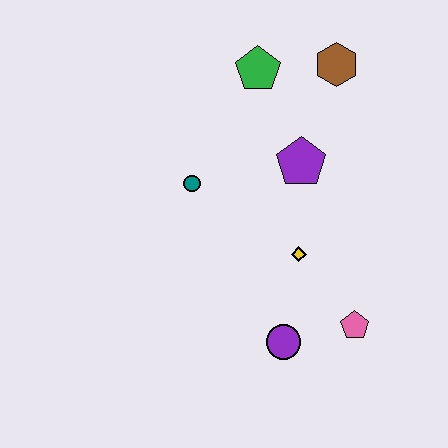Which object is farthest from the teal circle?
The pink pentagon is farthest from the teal circle.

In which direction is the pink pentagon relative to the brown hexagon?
The pink pentagon is below the brown hexagon.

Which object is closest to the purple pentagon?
The yellow diamond is closest to the purple pentagon.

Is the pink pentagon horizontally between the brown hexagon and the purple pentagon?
No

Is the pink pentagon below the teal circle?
Yes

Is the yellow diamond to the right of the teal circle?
Yes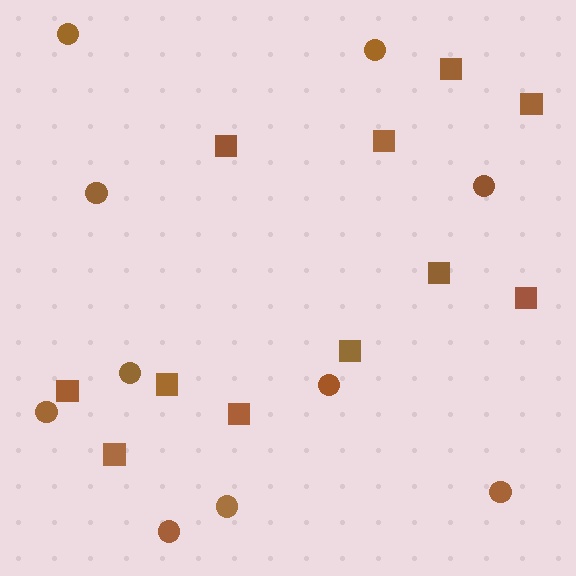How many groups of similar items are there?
There are 2 groups: one group of squares (11) and one group of circles (10).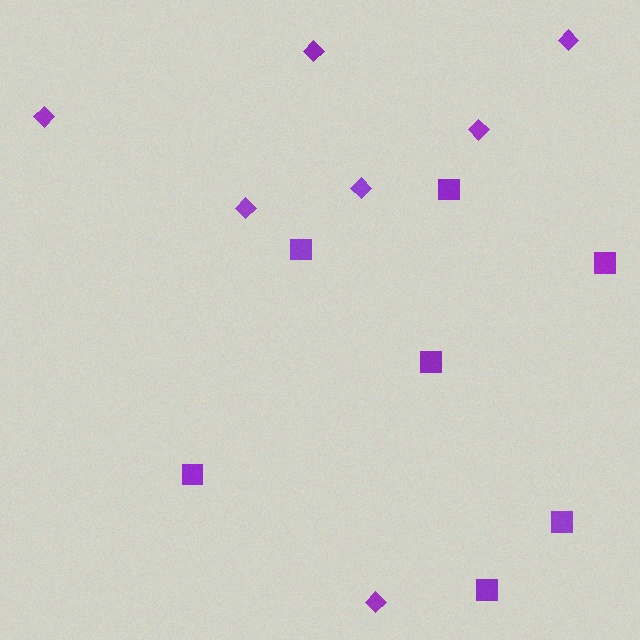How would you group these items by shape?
There are 2 groups: one group of diamonds (7) and one group of squares (7).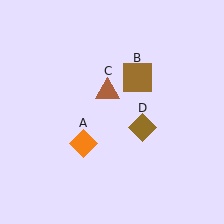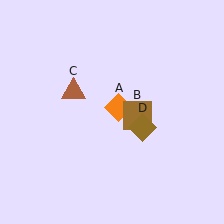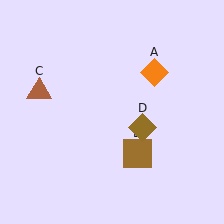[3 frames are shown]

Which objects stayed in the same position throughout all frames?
Brown diamond (object D) remained stationary.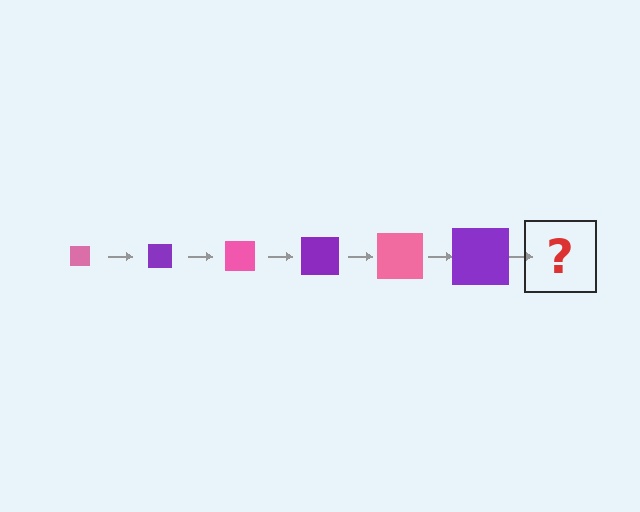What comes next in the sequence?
The next element should be a pink square, larger than the previous one.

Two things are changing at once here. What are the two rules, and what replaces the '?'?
The two rules are that the square grows larger each step and the color cycles through pink and purple. The '?' should be a pink square, larger than the previous one.